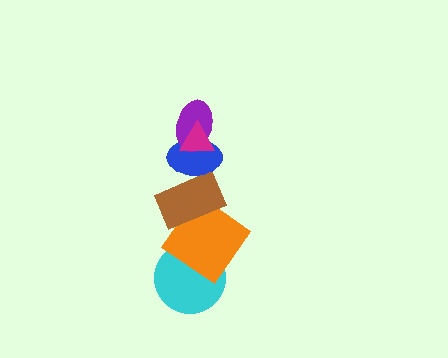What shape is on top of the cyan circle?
The orange diamond is on top of the cyan circle.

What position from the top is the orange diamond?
The orange diamond is 5th from the top.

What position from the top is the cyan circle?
The cyan circle is 6th from the top.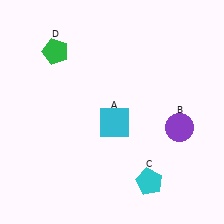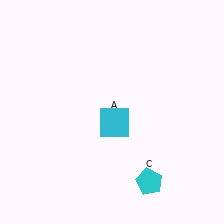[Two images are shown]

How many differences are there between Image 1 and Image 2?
There are 2 differences between the two images.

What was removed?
The green pentagon (D), the purple circle (B) were removed in Image 2.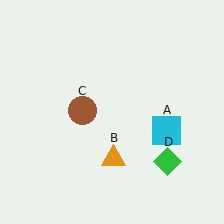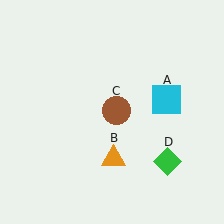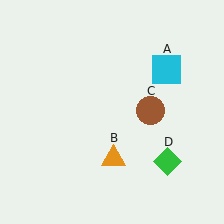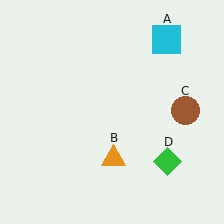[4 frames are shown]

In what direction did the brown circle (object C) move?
The brown circle (object C) moved right.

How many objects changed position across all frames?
2 objects changed position: cyan square (object A), brown circle (object C).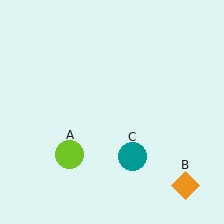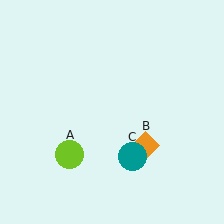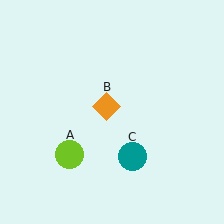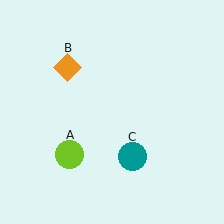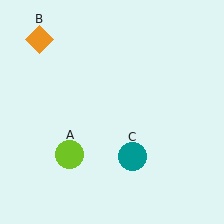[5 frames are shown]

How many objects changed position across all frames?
1 object changed position: orange diamond (object B).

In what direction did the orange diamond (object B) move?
The orange diamond (object B) moved up and to the left.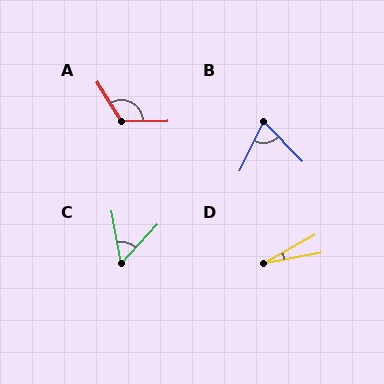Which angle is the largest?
A, at approximately 121 degrees.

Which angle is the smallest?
D, at approximately 18 degrees.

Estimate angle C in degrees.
Approximately 53 degrees.